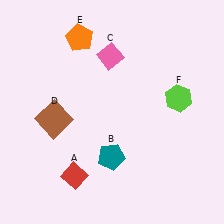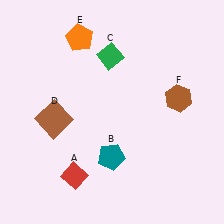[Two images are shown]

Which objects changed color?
C changed from pink to green. F changed from lime to brown.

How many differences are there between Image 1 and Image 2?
There are 2 differences between the two images.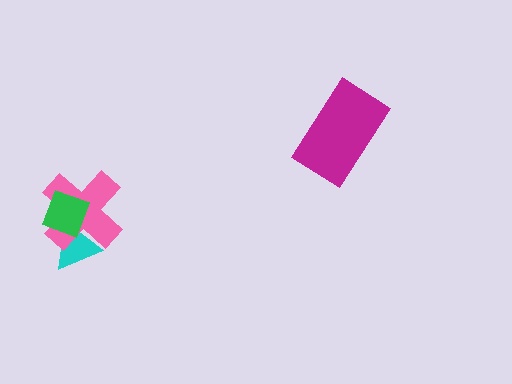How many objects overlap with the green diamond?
2 objects overlap with the green diamond.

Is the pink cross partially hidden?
Yes, it is partially covered by another shape.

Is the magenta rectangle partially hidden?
No, no other shape covers it.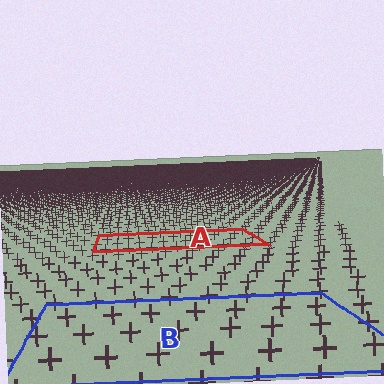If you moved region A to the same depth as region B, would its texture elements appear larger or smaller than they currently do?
They would appear larger. At a closer depth, the same texture elements are projected at a bigger on-screen size.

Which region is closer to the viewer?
Region B is closer. The texture elements there are larger and more spread out.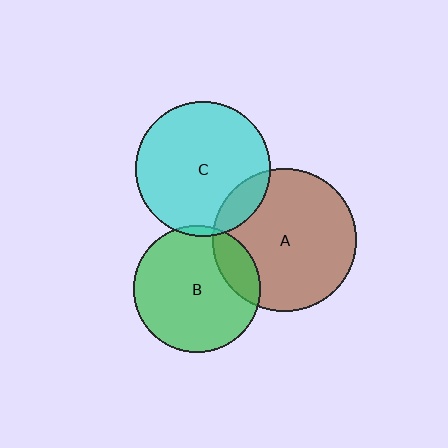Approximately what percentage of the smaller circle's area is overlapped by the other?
Approximately 15%.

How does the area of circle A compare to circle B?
Approximately 1.3 times.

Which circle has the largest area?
Circle A (brown).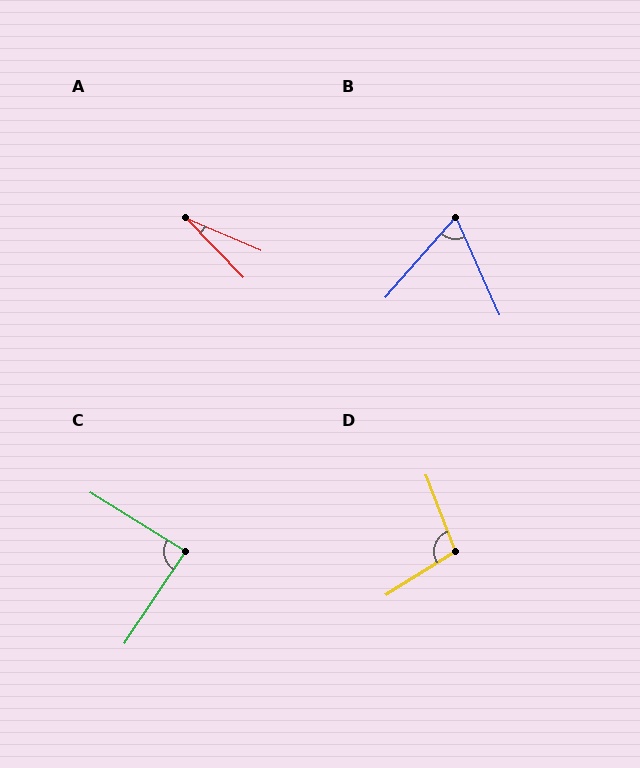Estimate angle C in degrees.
Approximately 88 degrees.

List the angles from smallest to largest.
A (23°), B (65°), C (88°), D (101°).